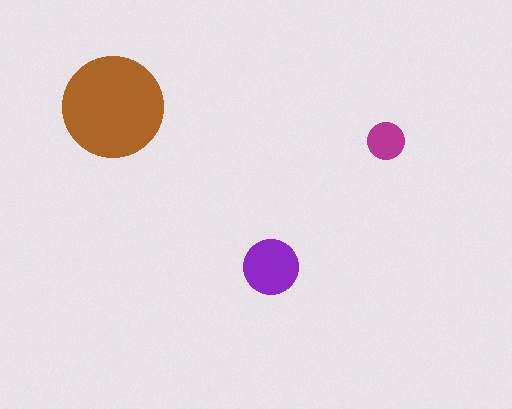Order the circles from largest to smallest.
the brown one, the purple one, the magenta one.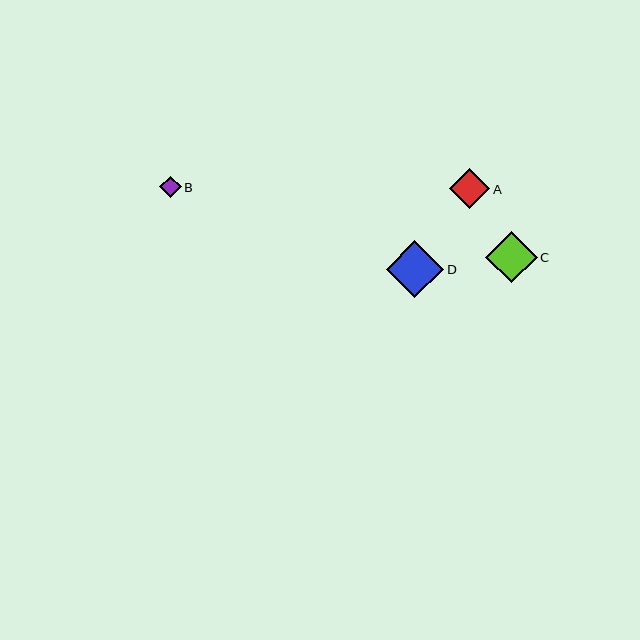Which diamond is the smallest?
Diamond B is the smallest with a size of approximately 21 pixels.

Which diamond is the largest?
Diamond D is the largest with a size of approximately 58 pixels.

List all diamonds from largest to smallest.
From largest to smallest: D, C, A, B.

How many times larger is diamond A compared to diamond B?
Diamond A is approximately 1.8 times the size of diamond B.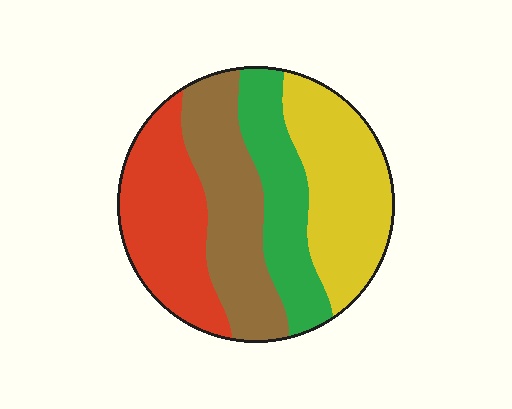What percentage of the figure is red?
Red covers 26% of the figure.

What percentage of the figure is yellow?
Yellow covers roughly 30% of the figure.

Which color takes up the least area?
Green, at roughly 20%.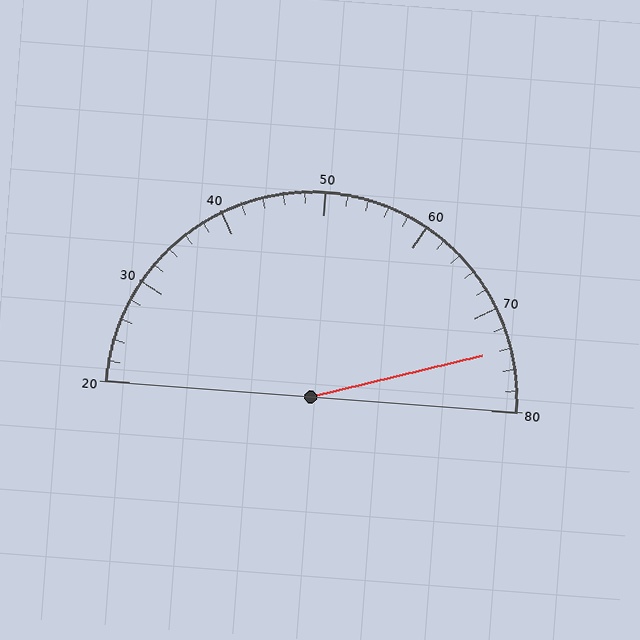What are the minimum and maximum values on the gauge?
The gauge ranges from 20 to 80.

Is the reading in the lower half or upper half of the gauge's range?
The reading is in the upper half of the range (20 to 80).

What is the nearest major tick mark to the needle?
The nearest major tick mark is 70.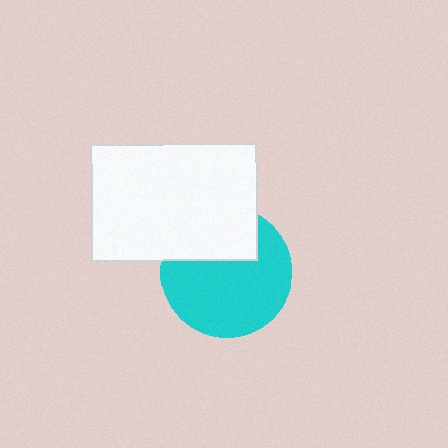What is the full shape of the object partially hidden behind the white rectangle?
The partially hidden object is a cyan circle.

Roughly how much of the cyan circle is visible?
Most of it is visible (roughly 68%).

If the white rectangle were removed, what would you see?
You would see the complete cyan circle.